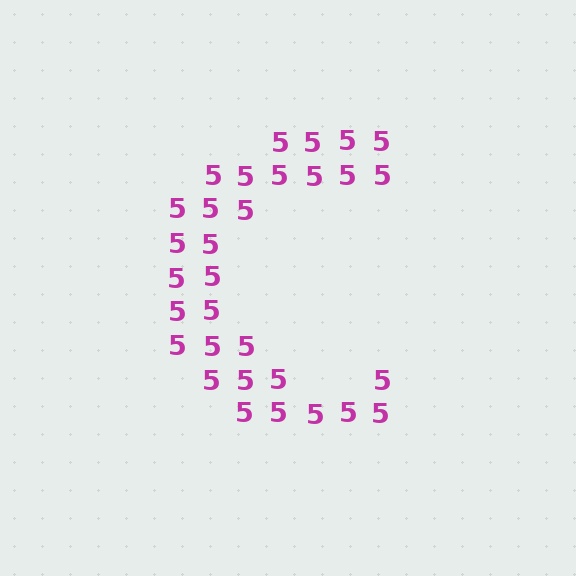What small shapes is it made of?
It is made of small digit 5's.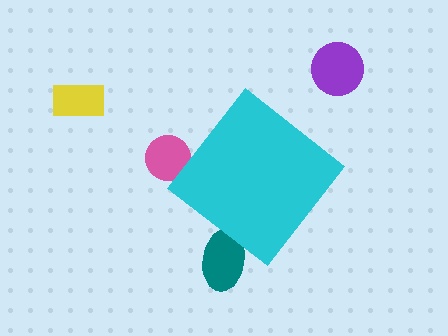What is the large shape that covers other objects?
A cyan diamond.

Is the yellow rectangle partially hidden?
No, the yellow rectangle is fully visible.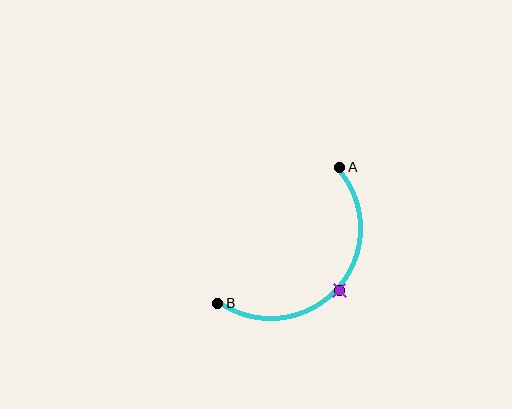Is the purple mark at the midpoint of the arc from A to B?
Yes. The purple mark lies on the arc at equal arc-length from both A and B — it is the arc midpoint.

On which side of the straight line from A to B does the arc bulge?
The arc bulges below and to the right of the straight line connecting A and B.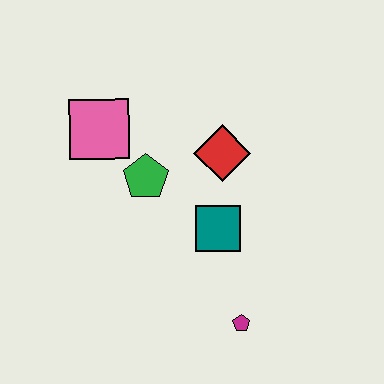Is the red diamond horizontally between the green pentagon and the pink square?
No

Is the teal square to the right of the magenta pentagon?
No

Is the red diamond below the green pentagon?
No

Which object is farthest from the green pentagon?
The magenta pentagon is farthest from the green pentagon.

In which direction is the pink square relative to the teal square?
The pink square is to the left of the teal square.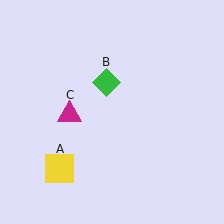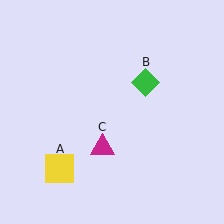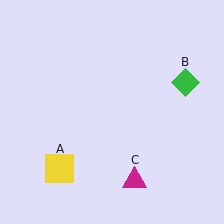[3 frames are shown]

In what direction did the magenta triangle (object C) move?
The magenta triangle (object C) moved down and to the right.